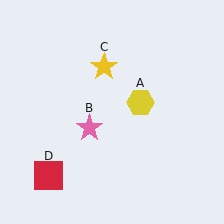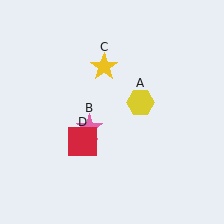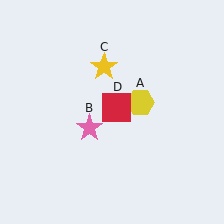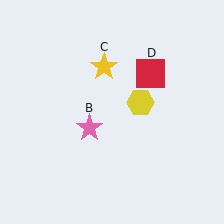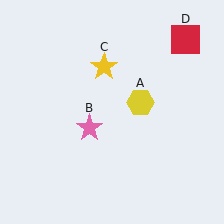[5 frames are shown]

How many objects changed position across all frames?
1 object changed position: red square (object D).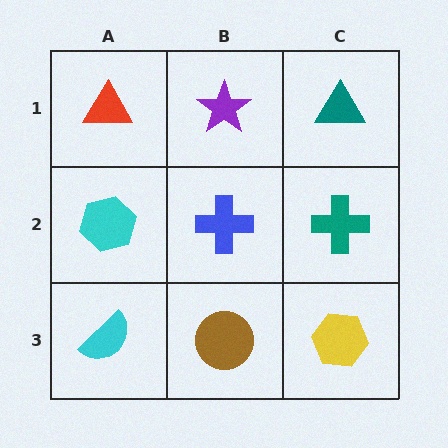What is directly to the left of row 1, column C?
A purple star.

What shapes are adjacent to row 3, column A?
A cyan hexagon (row 2, column A), a brown circle (row 3, column B).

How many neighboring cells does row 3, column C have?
2.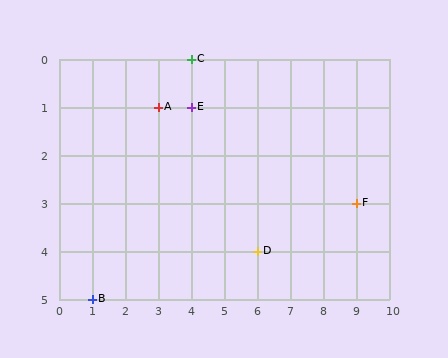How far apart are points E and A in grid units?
Points E and A are 1 column apart.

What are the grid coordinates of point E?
Point E is at grid coordinates (4, 1).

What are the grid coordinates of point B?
Point B is at grid coordinates (1, 5).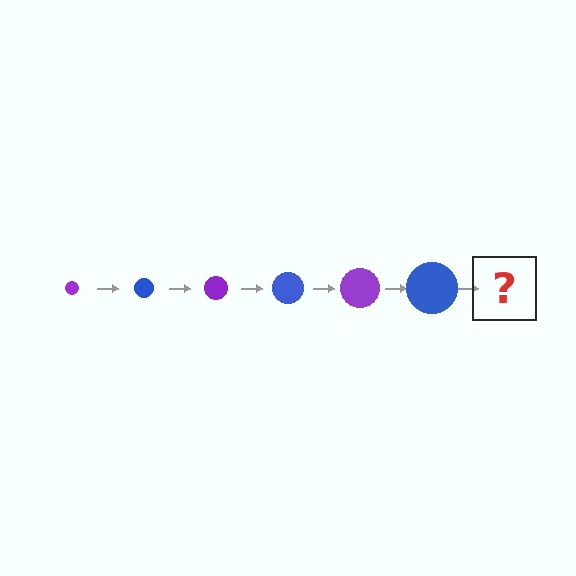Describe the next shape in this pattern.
It should be a purple circle, larger than the previous one.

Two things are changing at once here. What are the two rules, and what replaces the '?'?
The two rules are that the circle grows larger each step and the color cycles through purple and blue. The '?' should be a purple circle, larger than the previous one.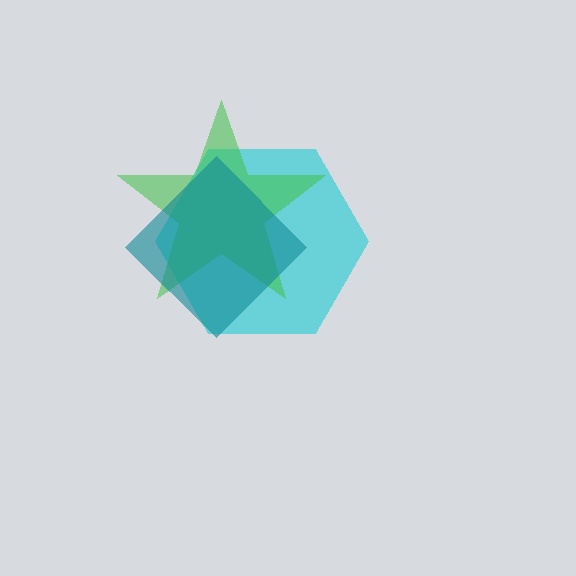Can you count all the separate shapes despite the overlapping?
Yes, there are 3 separate shapes.